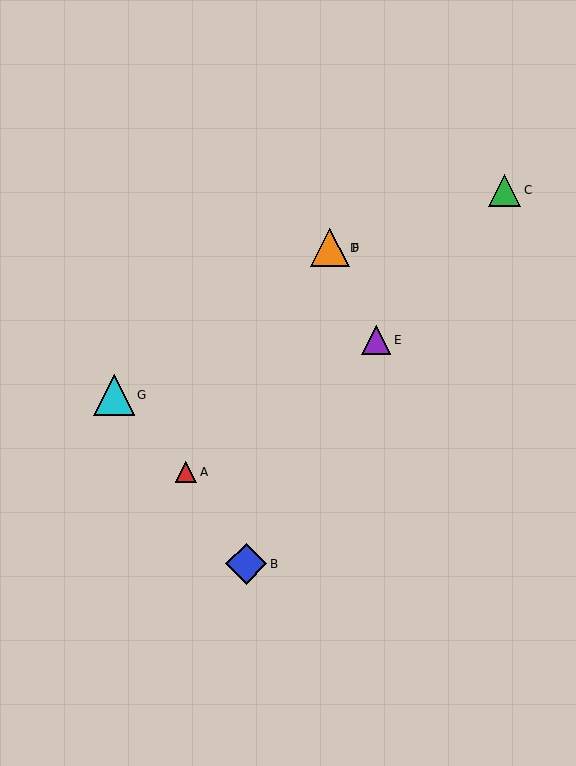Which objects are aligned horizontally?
Objects D, F are aligned horizontally.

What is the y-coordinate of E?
Object E is at y≈340.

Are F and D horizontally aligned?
Yes, both are at y≈248.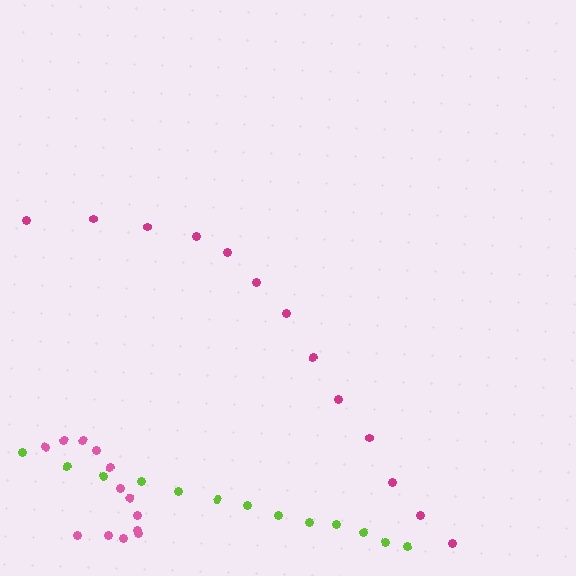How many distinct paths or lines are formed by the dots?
There are 3 distinct paths.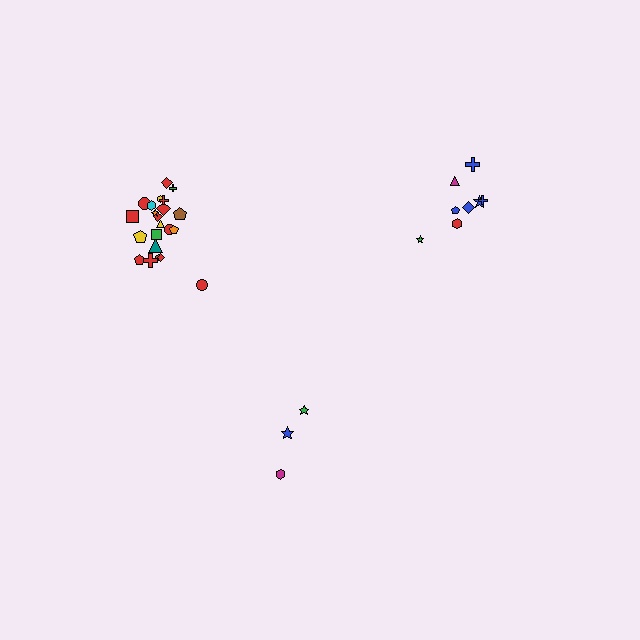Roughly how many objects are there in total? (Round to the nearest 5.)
Roughly 35 objects in total.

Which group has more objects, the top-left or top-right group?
The top-left group.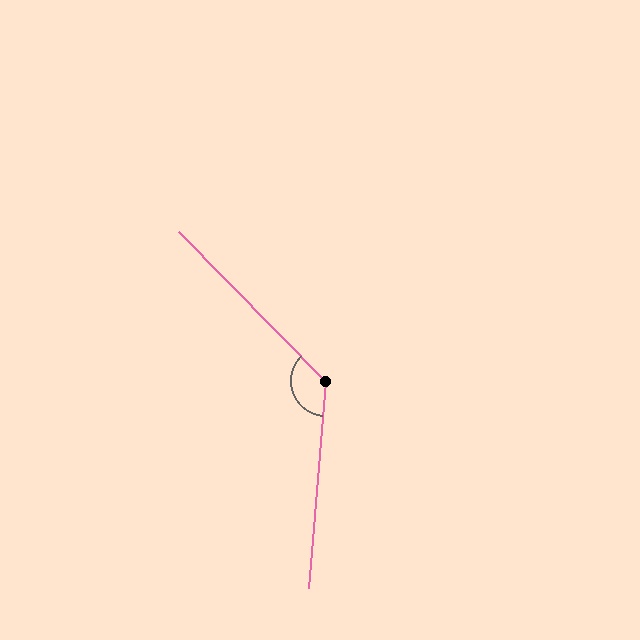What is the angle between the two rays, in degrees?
Approximately 131 degrees.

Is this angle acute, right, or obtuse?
It is obtuse.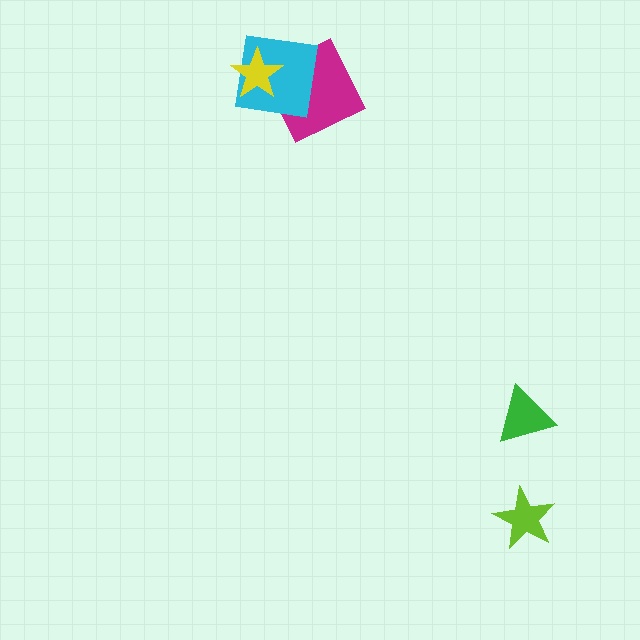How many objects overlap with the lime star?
0 objects overlap with the lime star.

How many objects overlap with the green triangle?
0 objects overlap with the green triangle.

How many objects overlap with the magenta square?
2 objects overlap with the magenta square.